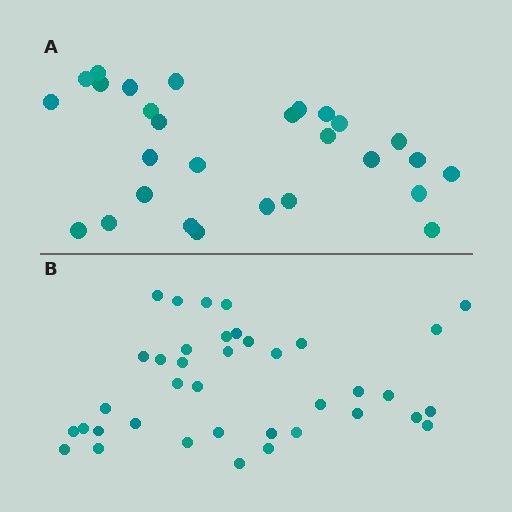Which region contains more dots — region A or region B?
Region B (the bottom region) has more dots.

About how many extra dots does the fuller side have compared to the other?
Region B has roughly 10 or so more dots than region A.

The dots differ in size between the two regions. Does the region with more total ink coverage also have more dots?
No. Region A has more total ink coverage because its dots are larger, but region B actually contains more individual dots. Total area can be misleading — the number of items is what matters here.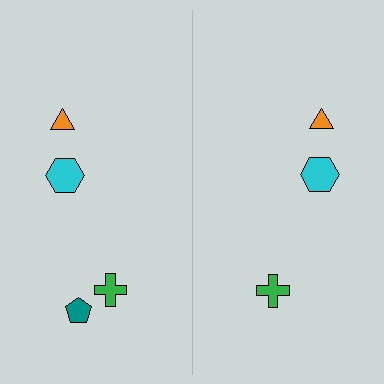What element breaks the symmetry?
A teal pentagon is missing from the right side.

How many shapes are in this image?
There are 7 shapes in this image.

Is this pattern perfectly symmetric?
No, the pattern is not perfectly symmetric. A teal pentagon is missing from the right side.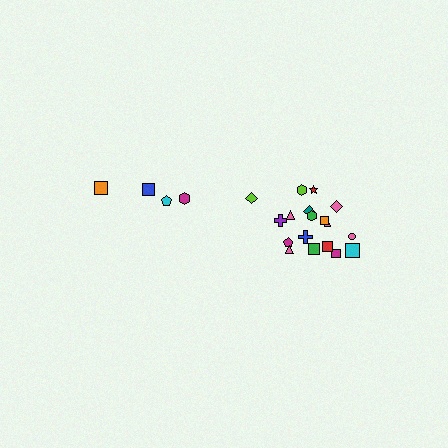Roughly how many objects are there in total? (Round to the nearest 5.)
Roughly 20 objects in total.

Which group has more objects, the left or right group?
The right group.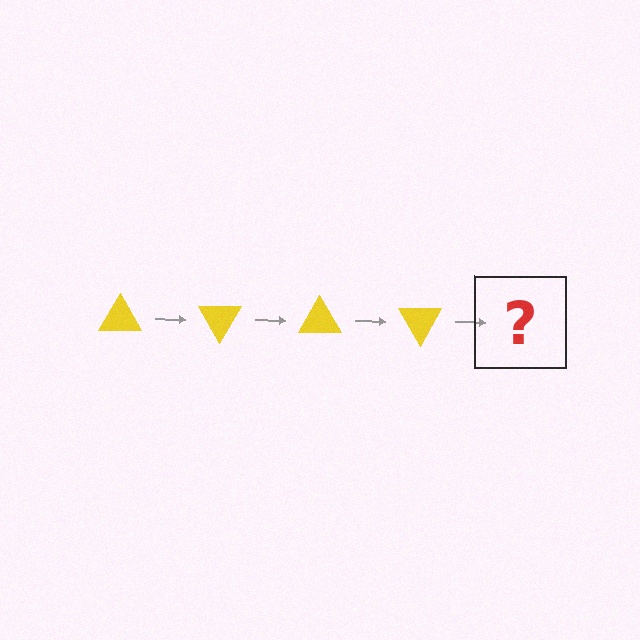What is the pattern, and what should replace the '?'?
The pattern is that the triangle rotates 60 degrees each step. The '?' should be a yellow triangle rotated 240 degrees.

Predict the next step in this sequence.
The next step is a yellow triangle rotated 240 degrees.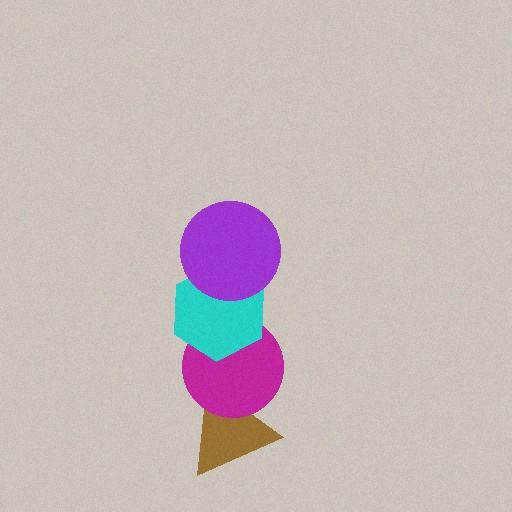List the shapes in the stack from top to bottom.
From top to bottom: the purple circle, the cyan hexagon, the magenta circle, the brown triangle.